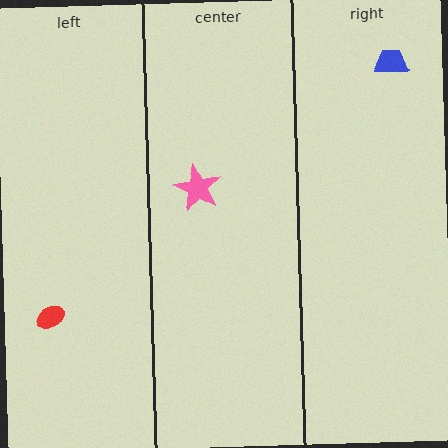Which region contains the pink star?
The center region.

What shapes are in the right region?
The blue trapezoid.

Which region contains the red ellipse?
The left region.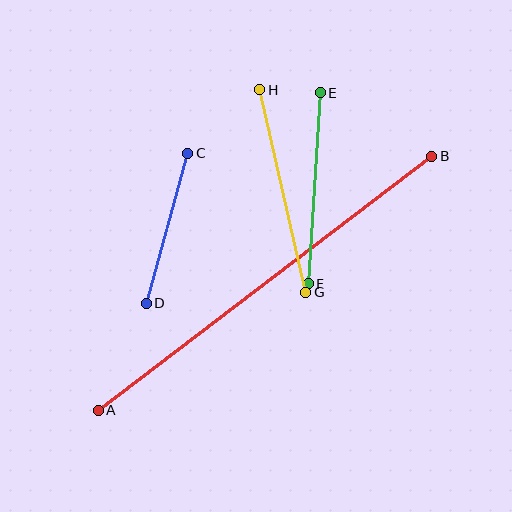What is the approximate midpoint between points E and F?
The midpoint is at approximately (314, 188) pixels.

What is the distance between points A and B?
The distance is approximately 419 pixels.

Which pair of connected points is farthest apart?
Points A and B are farthest apart.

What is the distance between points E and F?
The distance is approximately 191 pixels.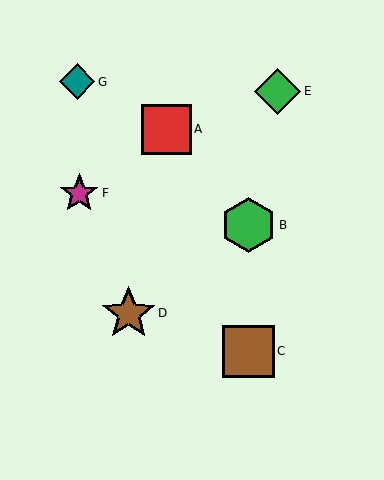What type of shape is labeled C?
Shape C is a brown square.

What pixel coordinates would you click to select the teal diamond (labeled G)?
Click at (77, 82) to select the teal diamond G.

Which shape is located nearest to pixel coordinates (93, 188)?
The magenta star (labeled F) at (79, 193) is nearest to that location.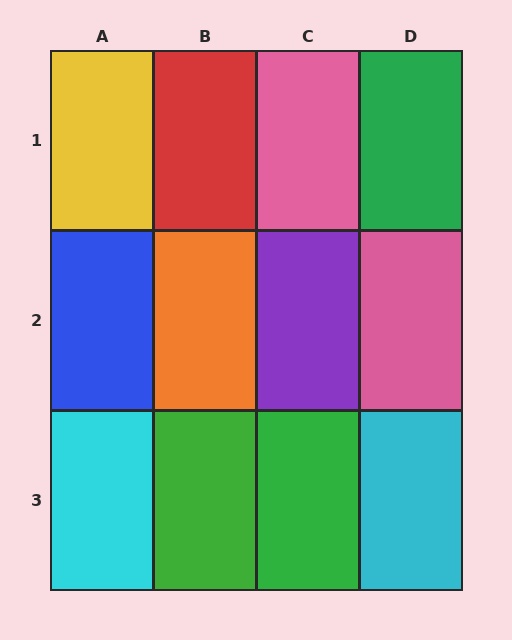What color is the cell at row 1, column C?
Pink.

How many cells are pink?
2 cells are pink.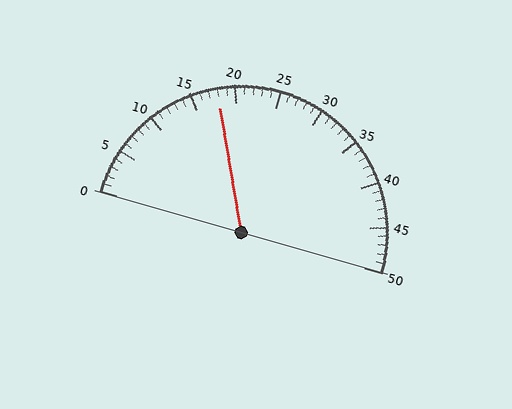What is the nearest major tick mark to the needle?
The nearest major tick mark is 20.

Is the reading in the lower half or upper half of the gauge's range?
The reading is in the lower half of the range (0 to 50).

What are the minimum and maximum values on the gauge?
The gauge ranges from 0 to 50.